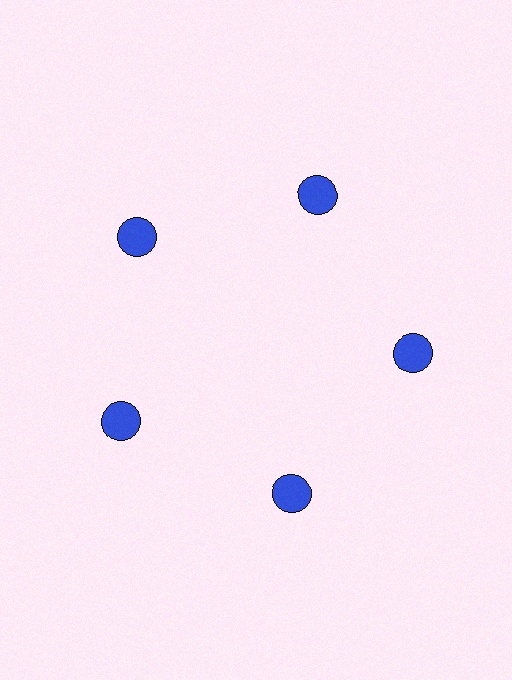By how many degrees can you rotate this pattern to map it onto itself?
The pattern maps onto itself every 72 degrees of rotation.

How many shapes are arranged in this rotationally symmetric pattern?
There are 5 shapes, arranged in 5 groups of 1.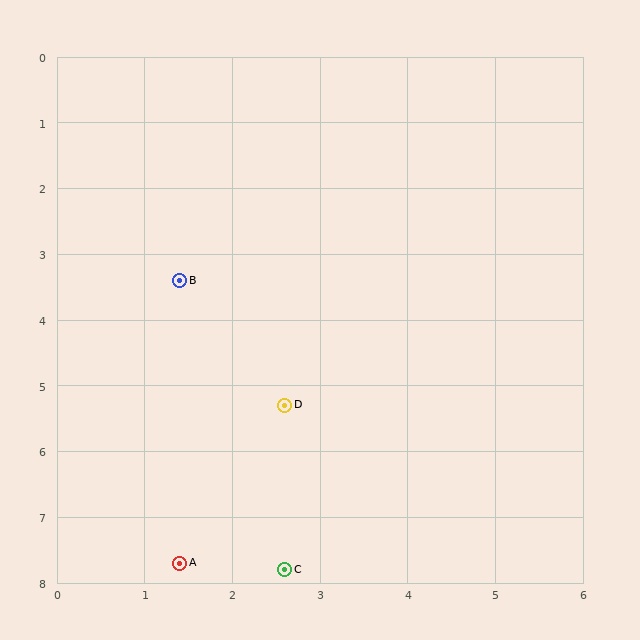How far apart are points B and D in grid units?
Points B and D are about 2.2 grid units apart.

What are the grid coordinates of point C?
Point C is at approximately (2.6, 7.8).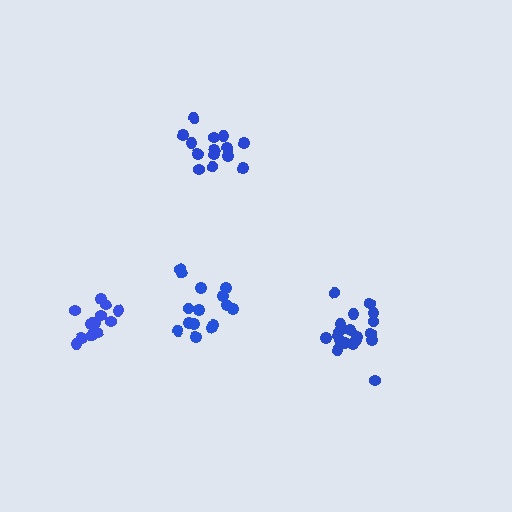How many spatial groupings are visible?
There are 4 spatial groupings.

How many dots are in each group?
Group 1: 14 dots, Group 2: 15 dots, Group 3: 13 dots, Group 4: 19 dots (61 total).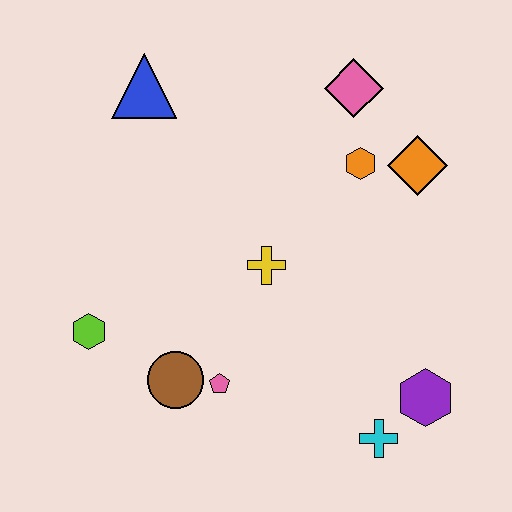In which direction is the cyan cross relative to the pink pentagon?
The cyan cross is to the right of the pink pentagon.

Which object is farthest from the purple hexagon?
The blue triangle is farthest from the purple hexagon.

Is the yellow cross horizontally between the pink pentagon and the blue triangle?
No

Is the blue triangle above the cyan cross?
Yes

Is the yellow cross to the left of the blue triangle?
No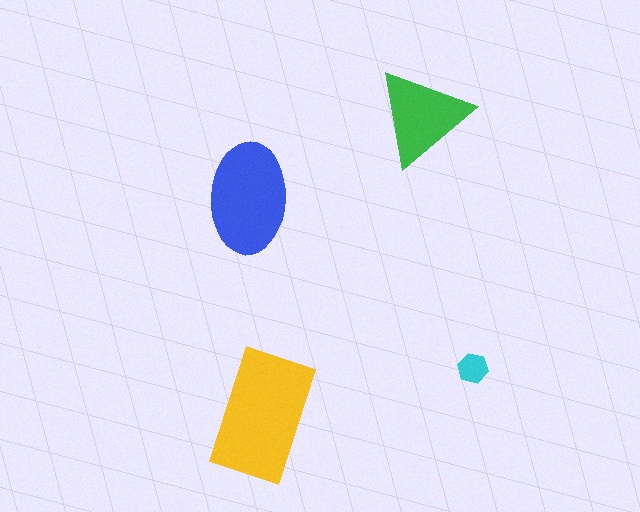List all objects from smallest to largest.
The cyan hexagon, the green triangle, the blue ellipse, the yellow rectangle.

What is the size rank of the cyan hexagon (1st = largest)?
4th.